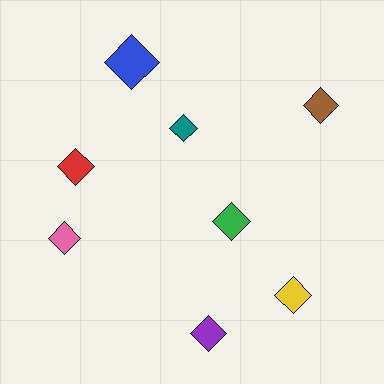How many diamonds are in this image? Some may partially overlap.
There are 8 diamonds.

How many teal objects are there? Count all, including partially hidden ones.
There is 1 teal object.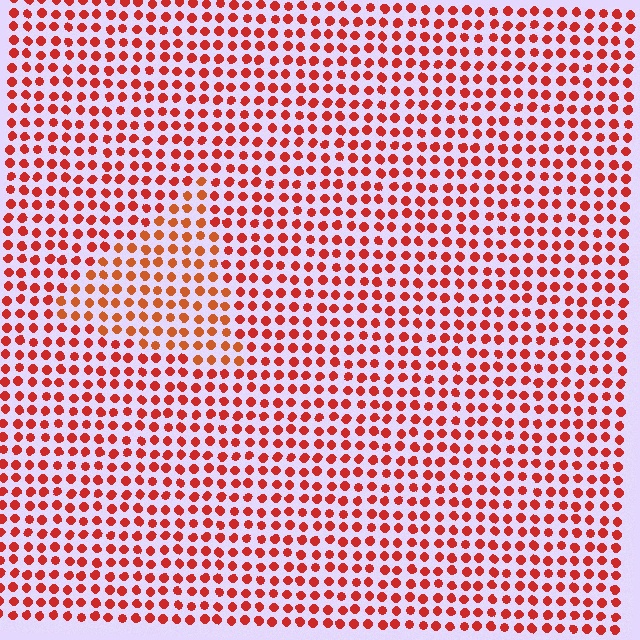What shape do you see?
I see a triangle.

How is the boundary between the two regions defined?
The boundary is defined purely by a slight shift in hue (about 19 degrees). Spacing, size, and orientation are identical on both sides.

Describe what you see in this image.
The image is filled with small red elements in a uniform arrangement. A triangle-shaped region is visible where the elements are tinted to a slightly different hue, forming a subtle color boundary.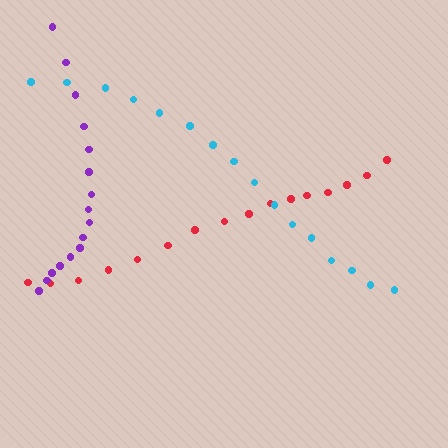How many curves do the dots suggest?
There are 3 distinct paths.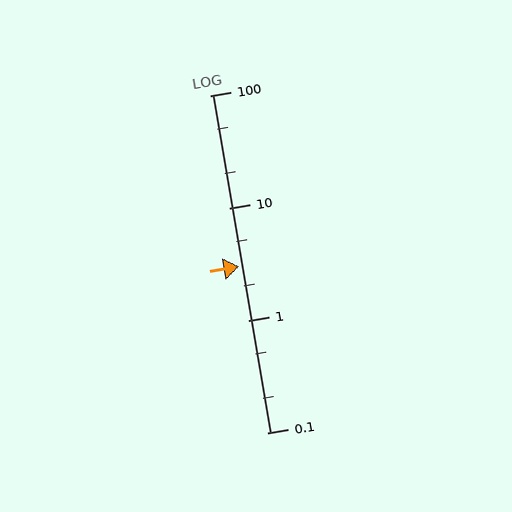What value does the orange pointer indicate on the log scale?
The pointer indicates approximately 3.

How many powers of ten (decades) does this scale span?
The scale spans 3 decades, from 0.1 to 100.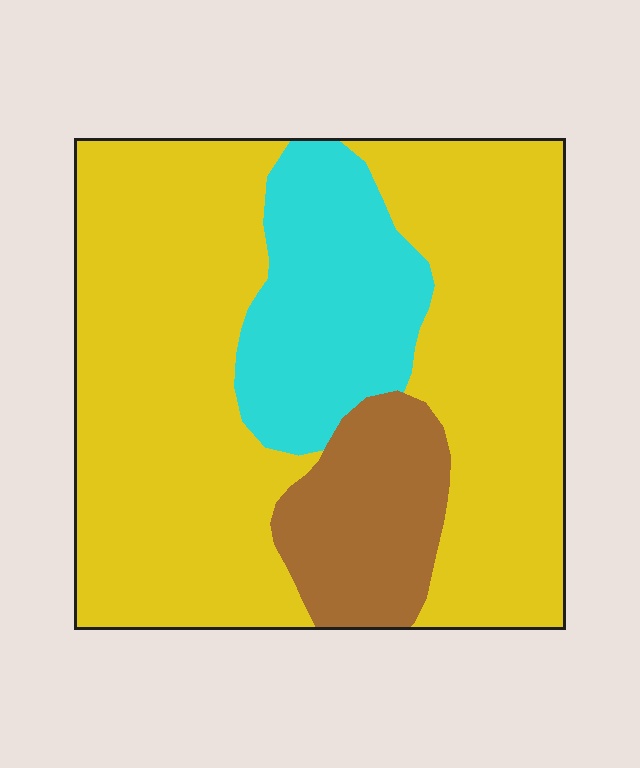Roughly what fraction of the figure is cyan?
Cyan covers 18% of the figure.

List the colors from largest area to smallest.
From largest to smallest: yellow, cyan, brown.